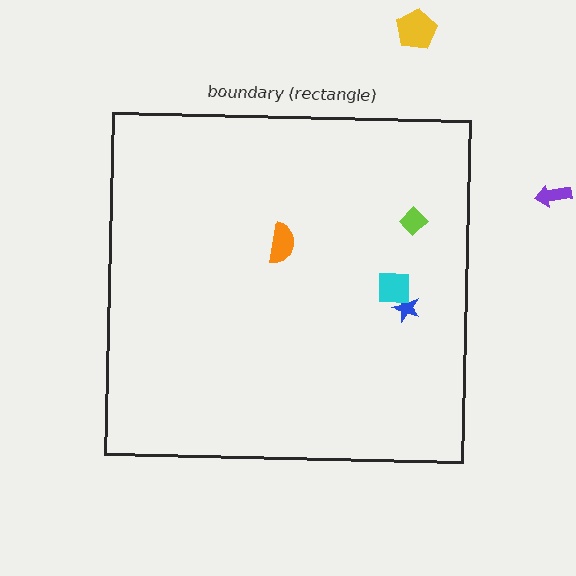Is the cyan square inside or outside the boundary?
Inside.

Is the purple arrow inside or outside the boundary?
Outside.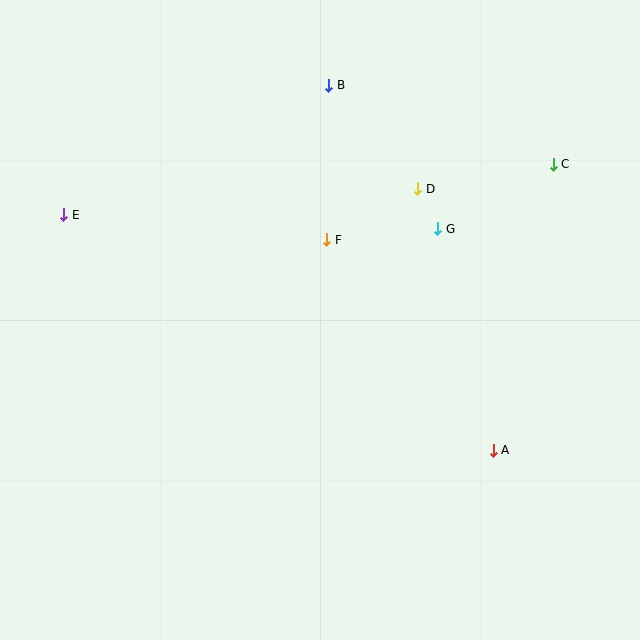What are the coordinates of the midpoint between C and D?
The midpoint between C and D is at (486, 176).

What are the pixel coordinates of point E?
Point E is at (64, 215).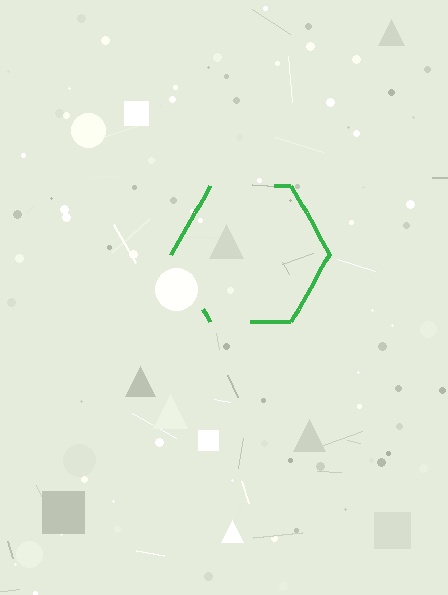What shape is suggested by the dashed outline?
The dashed outline suggests a hexagon.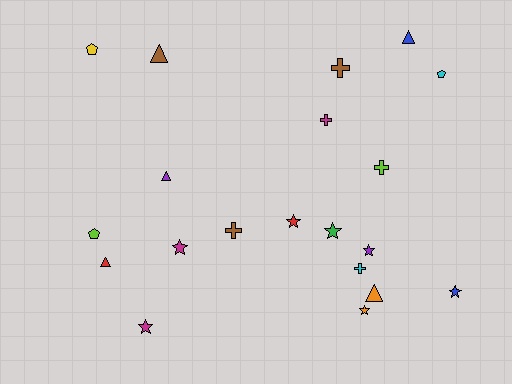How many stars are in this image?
There are 7 stars.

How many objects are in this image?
There are 20 objects.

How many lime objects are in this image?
There are 2 lime objects.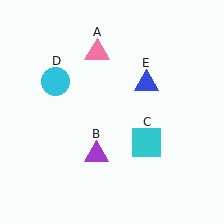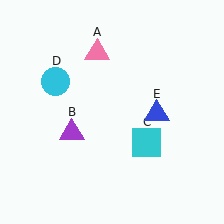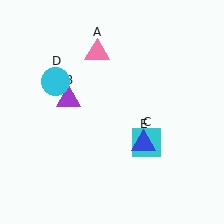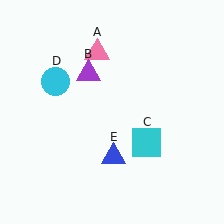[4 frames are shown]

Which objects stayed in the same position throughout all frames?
Pink triangle (object A) and cyan square (object C) and cyan circle (object D) remained stationary.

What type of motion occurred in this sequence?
The purple triangle (object B), blue triangle (object E) rotated clockwise around the center of the scene.